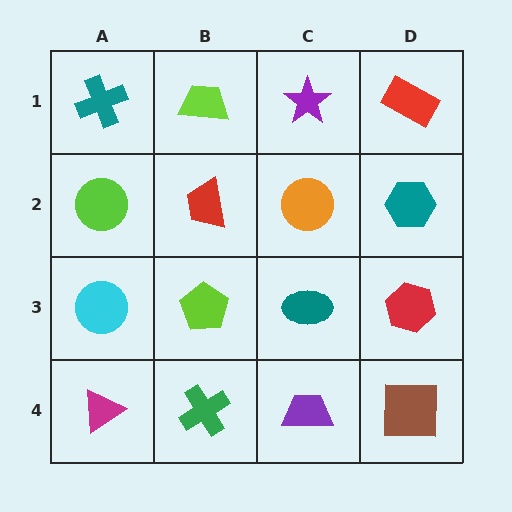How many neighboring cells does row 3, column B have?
4.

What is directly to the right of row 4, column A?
A green cross.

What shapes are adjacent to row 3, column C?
An orange circle (row 2, column C), a purple trapezoid (row 4, column C), a lime pentagon (row 3, column B), a red hexagon (row 3, column D).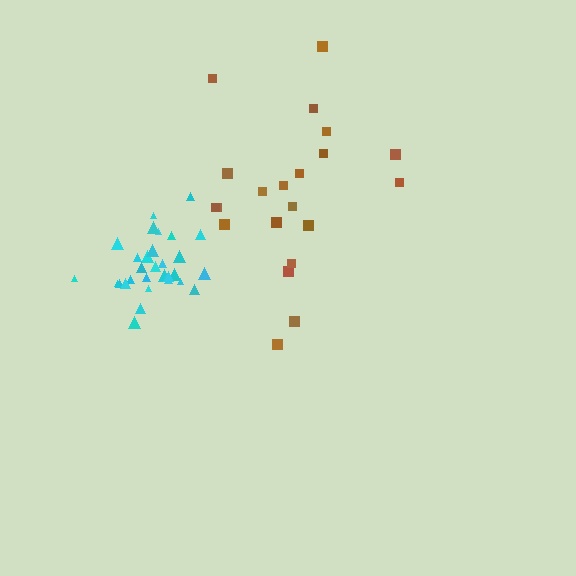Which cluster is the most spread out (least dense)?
Brown.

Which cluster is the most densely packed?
Cyan.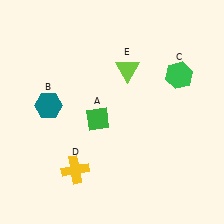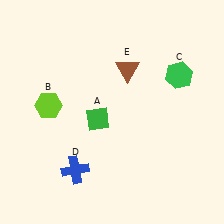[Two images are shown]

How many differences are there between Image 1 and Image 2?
There are 3 differences between the two images.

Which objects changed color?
B changed from teal to lime. D changed from yellow to blue. E changed from lime to brown.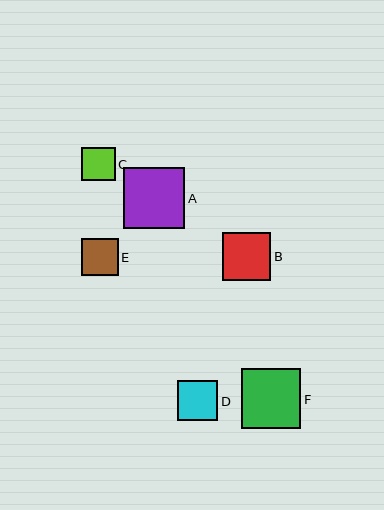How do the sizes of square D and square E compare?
Square D and square E are approximately the same size.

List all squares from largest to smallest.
From largest to smallest: A, F, B, D, E, C.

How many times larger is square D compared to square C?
Square D is approximately 1.2 times the size of square C.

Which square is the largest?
Square A is the largest with a size of approximately 61 pixels.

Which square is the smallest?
Square C is the smallest with a size of approximately 33 pixels.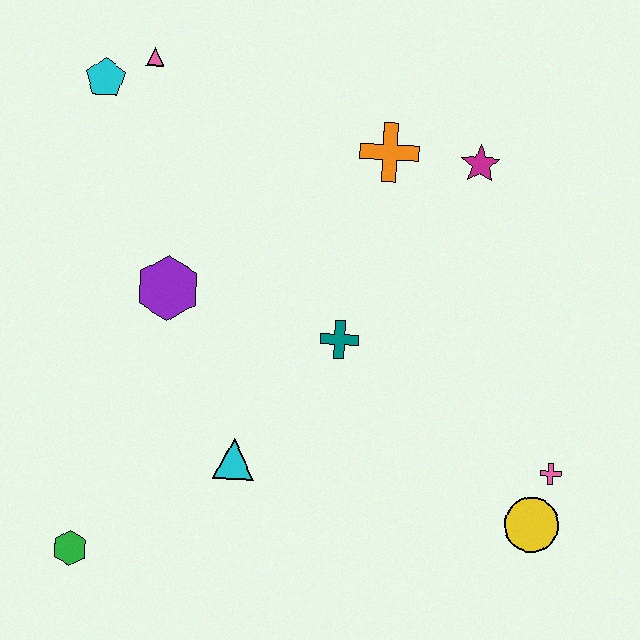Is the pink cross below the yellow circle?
No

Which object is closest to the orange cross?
The magenta star is closest to the orange cross.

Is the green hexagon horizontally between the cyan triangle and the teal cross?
No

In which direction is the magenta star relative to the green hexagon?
The magenta star is above the green hexagon.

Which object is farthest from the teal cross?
The cyan pentagon is farthest from the teal cross.